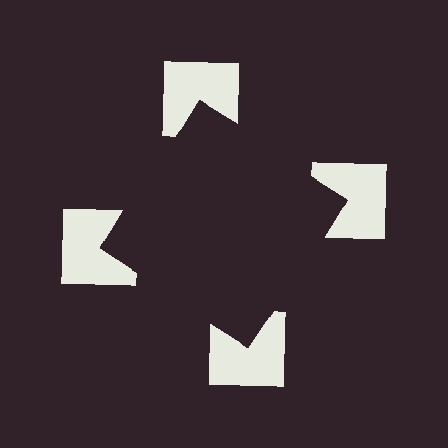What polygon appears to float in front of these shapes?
An illusory square — its edges are inferred from the aligned wedge cuts in the notched squares, not physically drawn.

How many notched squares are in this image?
There are 4 — one at each vertex of the illusory square.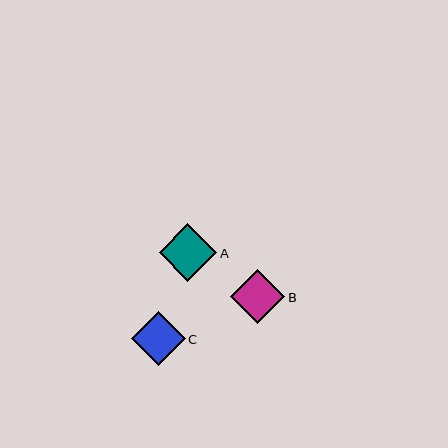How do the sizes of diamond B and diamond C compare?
Diamond B and diamond C are approximately the same size.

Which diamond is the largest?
Diamond A is the largest with a size of approximately 58 pixels.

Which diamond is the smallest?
Diamond C is the smallest with a size of approximately 54 pixels.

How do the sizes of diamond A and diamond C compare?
Diamond A and diamond C are approximately the same size.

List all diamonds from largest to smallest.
From largest to smallest: A, B, C.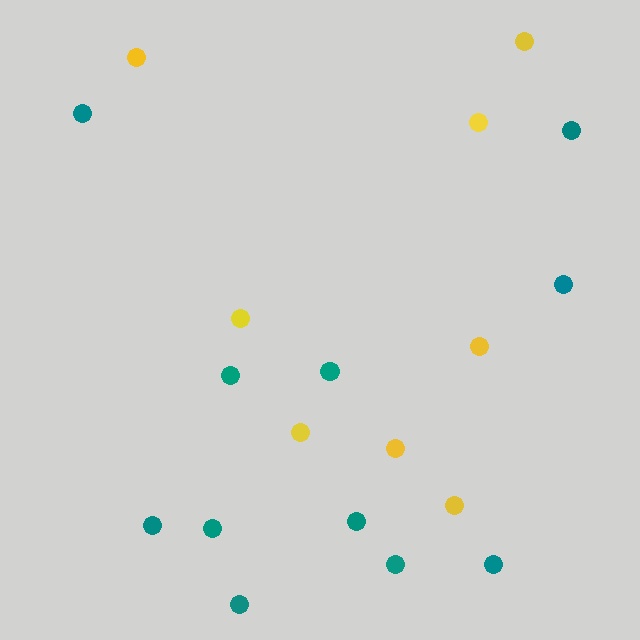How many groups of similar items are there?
There are 2 groups: one group of teal circles (11) and one group of yellow circles (8).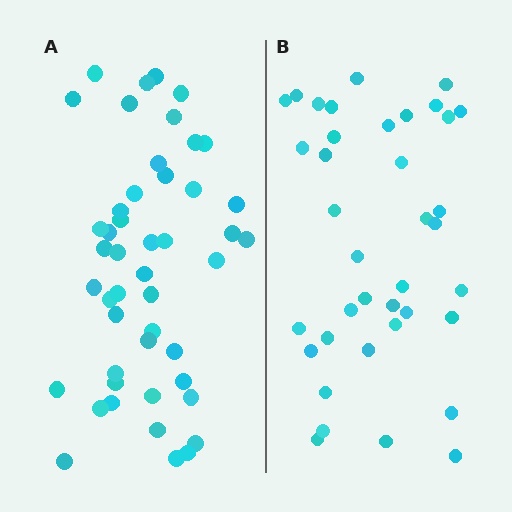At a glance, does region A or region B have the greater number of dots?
Region A (the left region) has more dots.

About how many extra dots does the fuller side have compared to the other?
Region A has roughly 8 or so more dots than region B.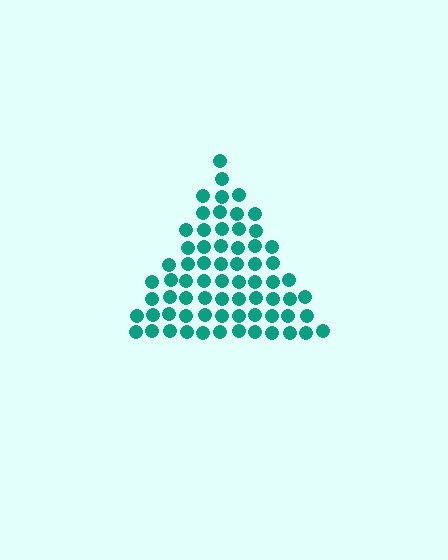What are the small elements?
The small elements are circles.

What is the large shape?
The large shape is a triangle.